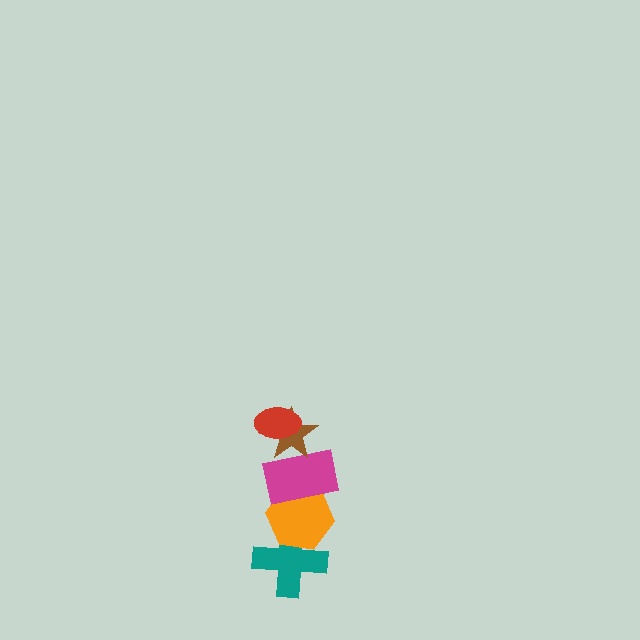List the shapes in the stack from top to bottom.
From top to bottom: the red ellipse, the brown star, the magenta rectangle, the orange hexagon, the teal cross.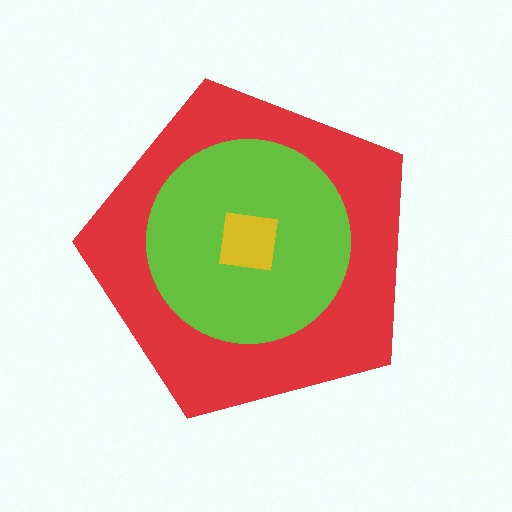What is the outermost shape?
The red pentagon.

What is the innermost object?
The yellow square.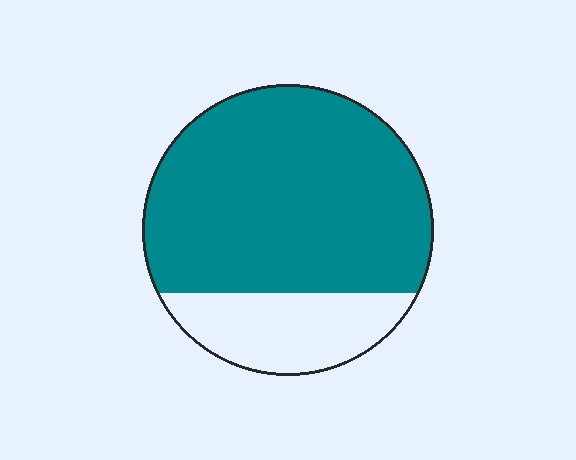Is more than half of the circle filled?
Yes.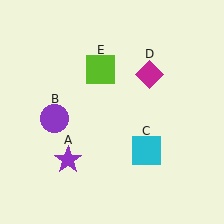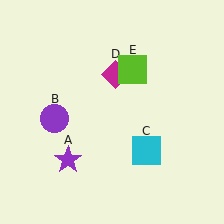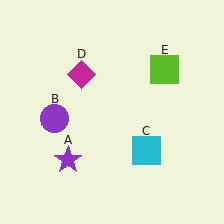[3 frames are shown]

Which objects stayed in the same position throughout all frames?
Purple star (object A) and purple circle (object B) and cyan square (object C) remained stationary.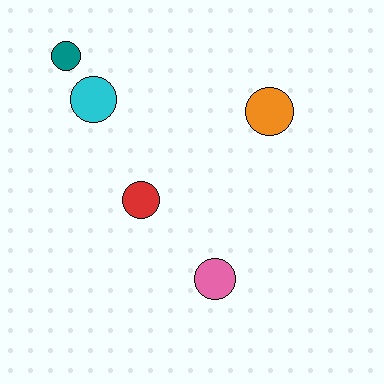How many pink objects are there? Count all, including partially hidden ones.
There is 1 pink object.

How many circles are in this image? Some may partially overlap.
There are 5 circles.